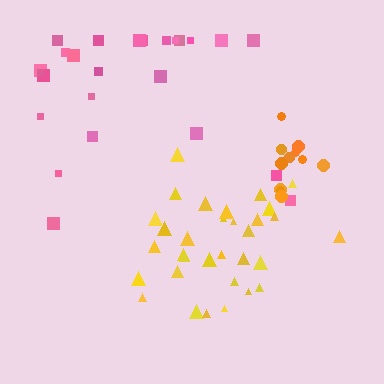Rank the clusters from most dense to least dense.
orange, yellow, pink.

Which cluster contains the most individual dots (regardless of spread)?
Yellow (32).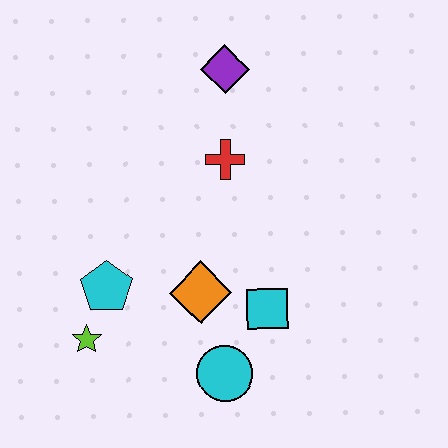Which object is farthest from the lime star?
The purple diamond is farthest from the lime star.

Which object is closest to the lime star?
The cyan pentagon is closest to the lime star.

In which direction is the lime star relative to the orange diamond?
The lime star is to the left of the orange diamond.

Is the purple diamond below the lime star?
No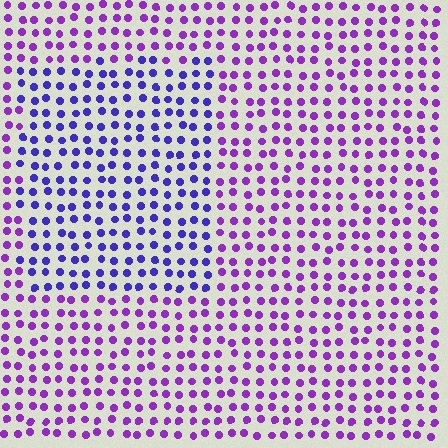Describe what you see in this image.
The image is filled with small purple elements in a uniform arrangement. A rectangle-shaped region is visible where the elements are tinted to a slightly different hue, forming a subtle color boundary.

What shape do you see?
I see a rectangle.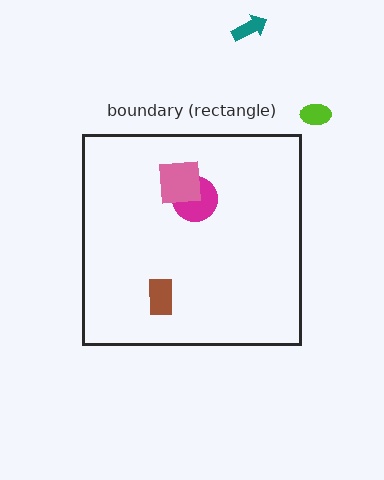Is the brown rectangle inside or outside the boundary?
Inside.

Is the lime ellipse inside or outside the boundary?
Outside.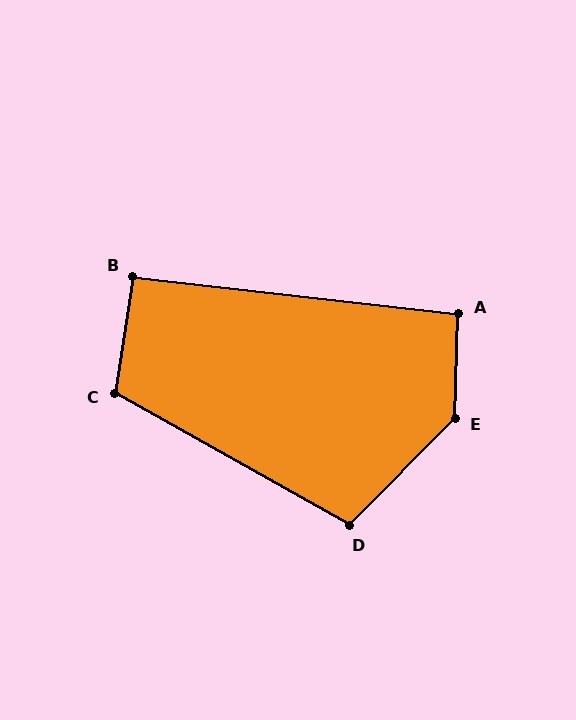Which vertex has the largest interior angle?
E, at approximately 138 degrees.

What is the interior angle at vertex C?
Approximately 111 degrees (obtuse).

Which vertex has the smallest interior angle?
B, at approximately 92 degrees.